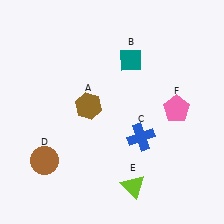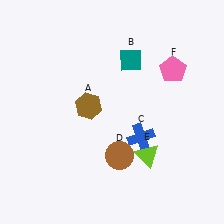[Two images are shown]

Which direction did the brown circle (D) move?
The brown circle (D) moved right.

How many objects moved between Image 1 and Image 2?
3 objects moved between the two images.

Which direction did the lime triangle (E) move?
The lime triangle (E) moved up.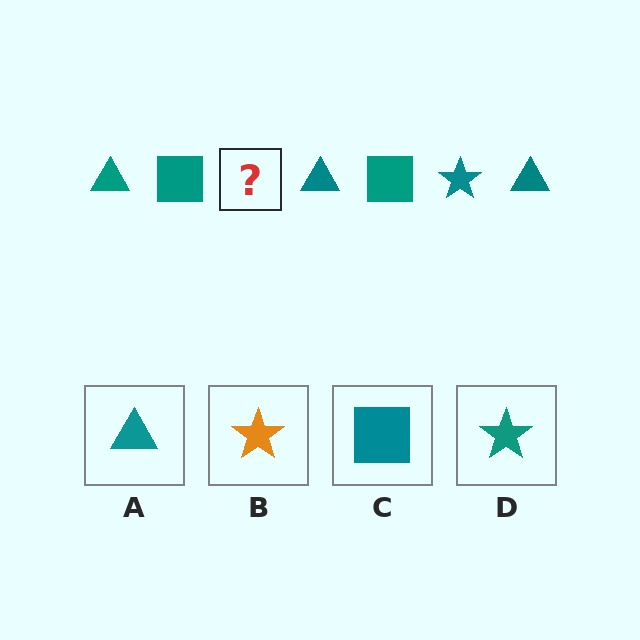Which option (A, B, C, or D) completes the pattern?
D.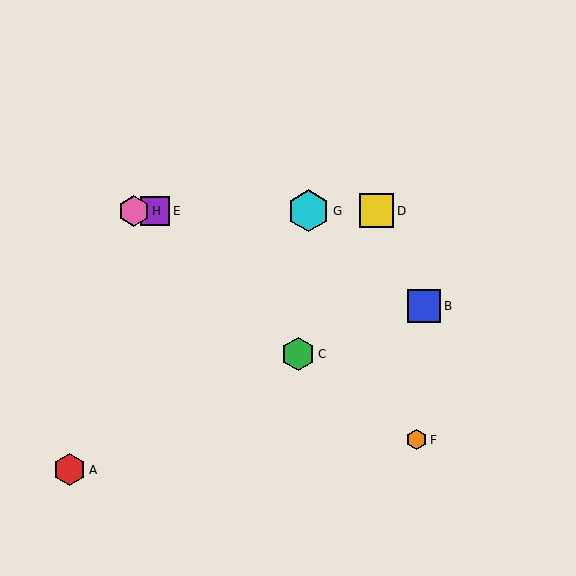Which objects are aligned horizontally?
Objects D, E, G, H are aligned horizontally.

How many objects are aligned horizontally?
4 objects (D, E, G, H) are aligned horizontally.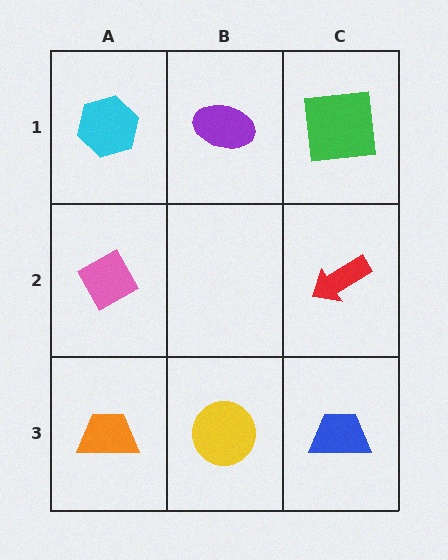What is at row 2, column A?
A pink diamond.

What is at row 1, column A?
A cyan hexagon.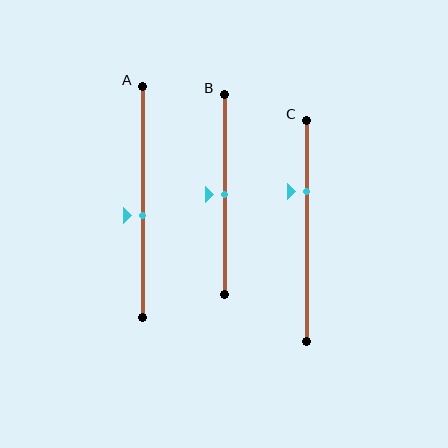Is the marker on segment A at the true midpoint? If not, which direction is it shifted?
No, the marker on segment A is shifted downward by about 6% of the segment length.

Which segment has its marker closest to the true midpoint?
Segment B has its marker closest to the true midpoint.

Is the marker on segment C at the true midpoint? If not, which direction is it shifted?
No, the marker on segment C is shifted upward by about 18% of the segment length.